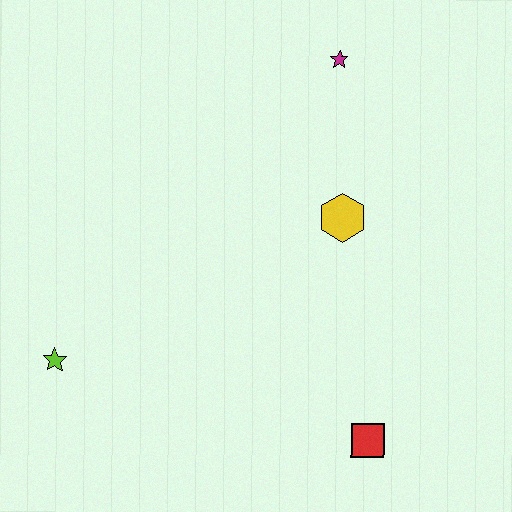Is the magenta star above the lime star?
Yes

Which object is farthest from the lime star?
The magenta star is farthest from the lime star.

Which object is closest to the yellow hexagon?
The magenta star is closest to the yellow hexagon.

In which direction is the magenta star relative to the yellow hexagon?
The magenta star is above the yellow hexagon.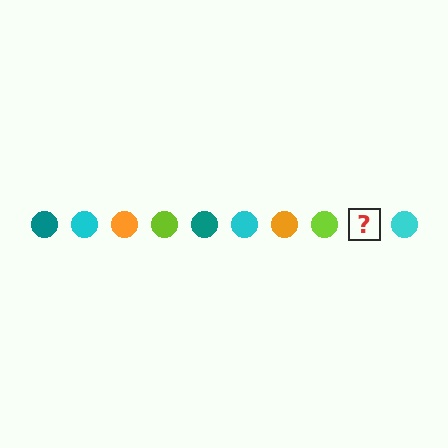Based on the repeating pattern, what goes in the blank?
The blank should be a teal circle.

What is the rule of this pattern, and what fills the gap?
The rule is that the pattern cycles through teal, cyan, orange, lime circles. The gap should be filled with a teal circle.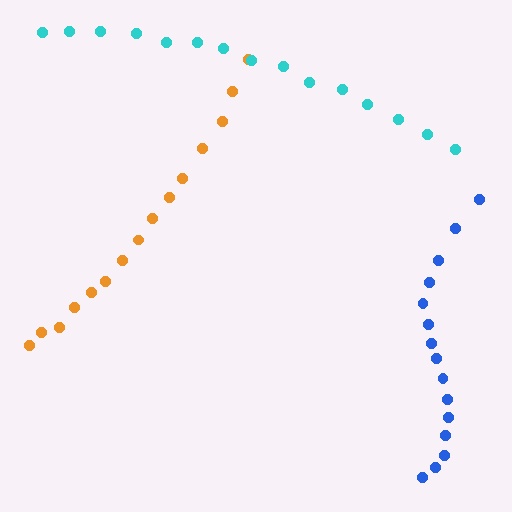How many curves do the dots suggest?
There are 3 distinct paths.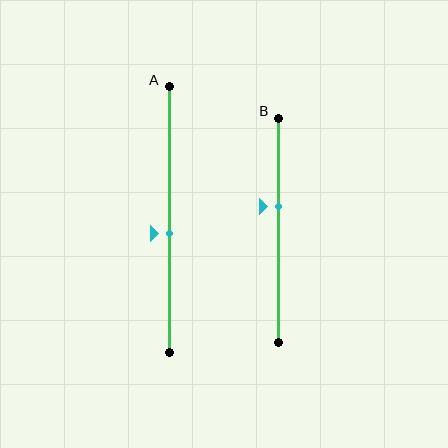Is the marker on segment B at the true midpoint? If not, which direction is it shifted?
No, the marker on segment B is shifted upward by about 10% of the segment length.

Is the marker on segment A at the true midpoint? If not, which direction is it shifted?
No, the marker on segment A is shifted downward by about 5% of the segment length.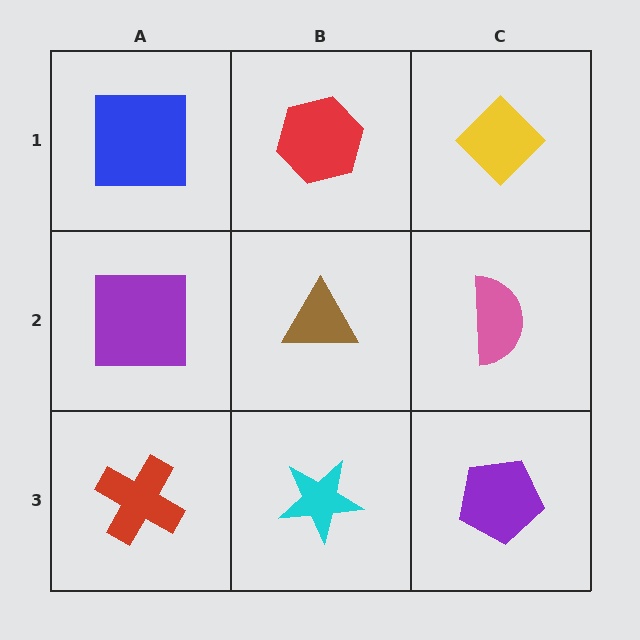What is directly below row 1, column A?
A purple square.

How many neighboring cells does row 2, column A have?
3.